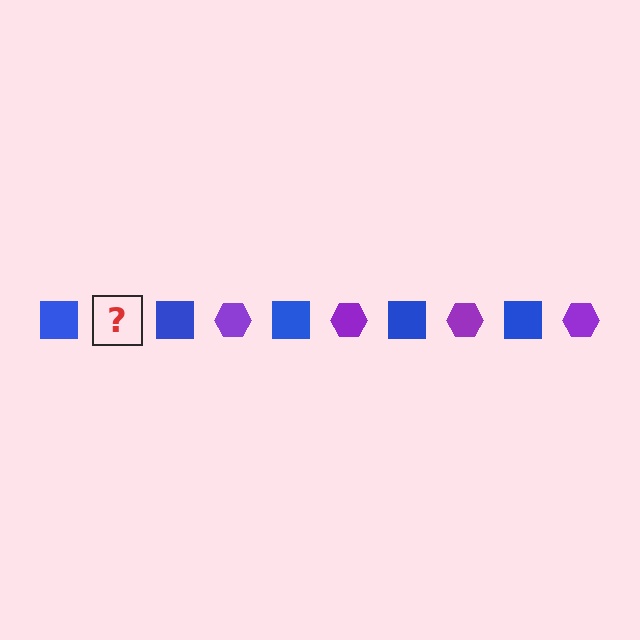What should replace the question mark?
The question mark should be replaced with a purple hexagon.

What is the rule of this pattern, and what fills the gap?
The rule is that the pattern alternates between blue square and purple hexagon. The gap should be filled with a purple hexagon.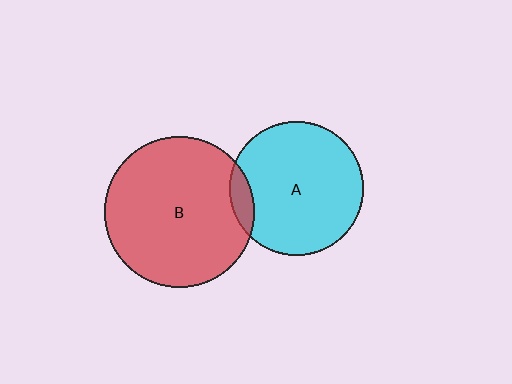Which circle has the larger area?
Circle B (red).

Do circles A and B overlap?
Yes.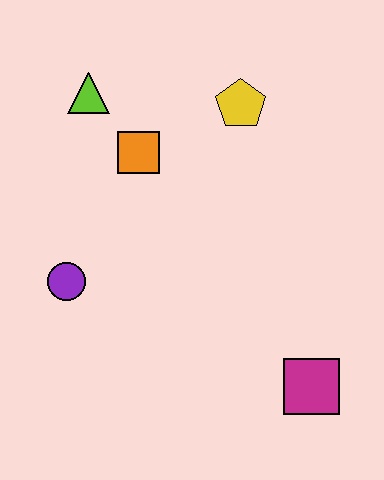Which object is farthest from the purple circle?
The magenta square is farthest from the purple circle.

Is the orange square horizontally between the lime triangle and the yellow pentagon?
Yes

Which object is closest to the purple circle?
The orange square is closest to the purple circle.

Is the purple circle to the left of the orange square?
Yes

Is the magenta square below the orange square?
Yes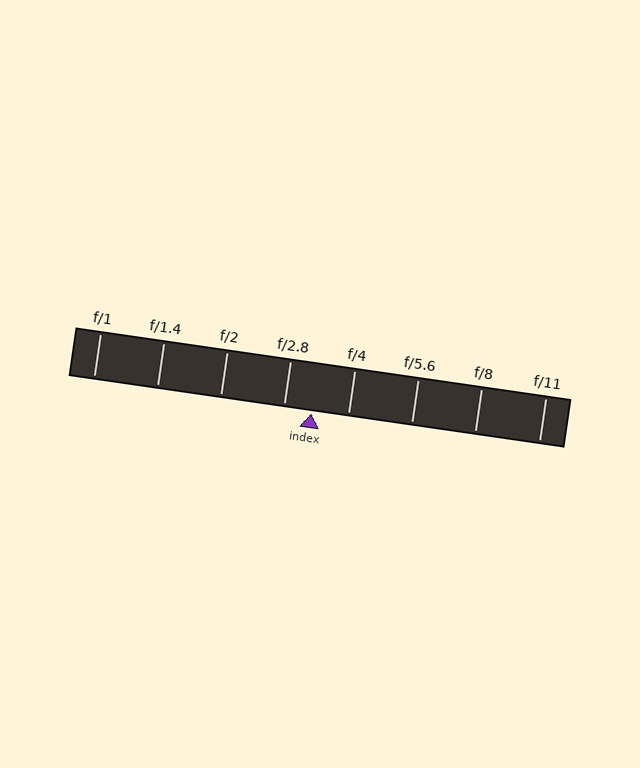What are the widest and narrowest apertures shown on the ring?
The widest aperture shown is f/1 and the narrowest is f/11.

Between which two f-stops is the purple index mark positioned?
The index mark is between f/2.8 and f/4.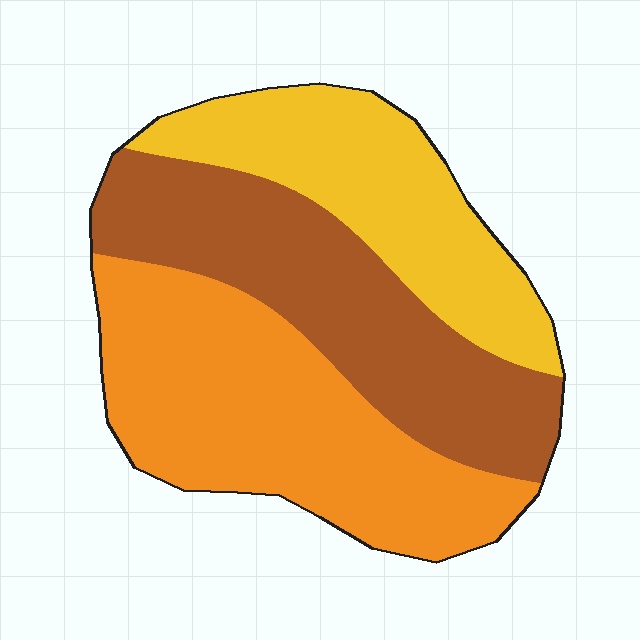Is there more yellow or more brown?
Brown.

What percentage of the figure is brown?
Brown covers roughly 35% of the figure.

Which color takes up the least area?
Yellow, at roughly 25%.